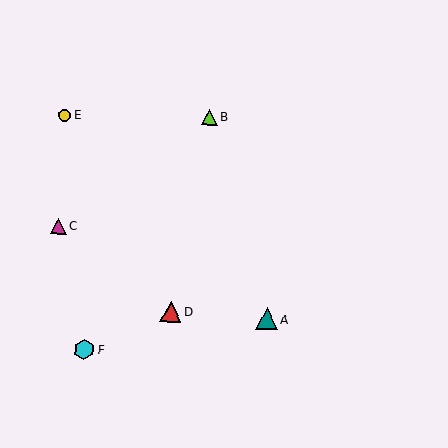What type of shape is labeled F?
Shape F is a cyan hexagon.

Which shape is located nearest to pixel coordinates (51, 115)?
The yellow circle (labeled E) at (64, 115) is nearest to that location.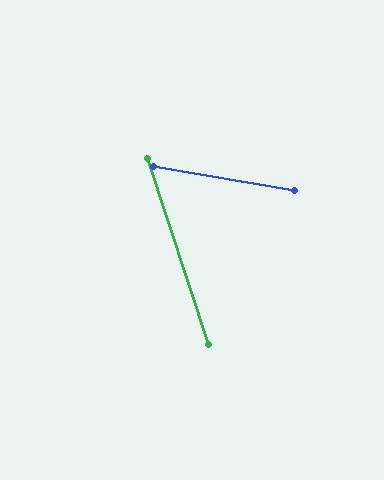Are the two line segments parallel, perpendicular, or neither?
Neither parallel nor perpendicular — they differ by about 62°.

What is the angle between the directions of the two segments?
Approximately 62 degrees.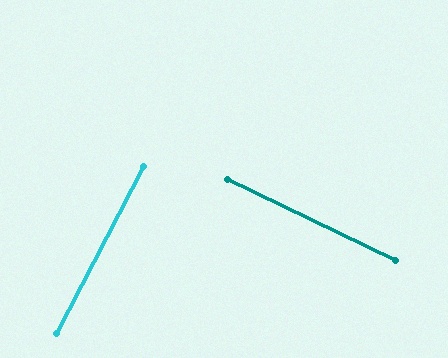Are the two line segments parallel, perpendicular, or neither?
Perpendicular — they meet at approximately 88°.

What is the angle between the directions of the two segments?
Approximately 88 degrees.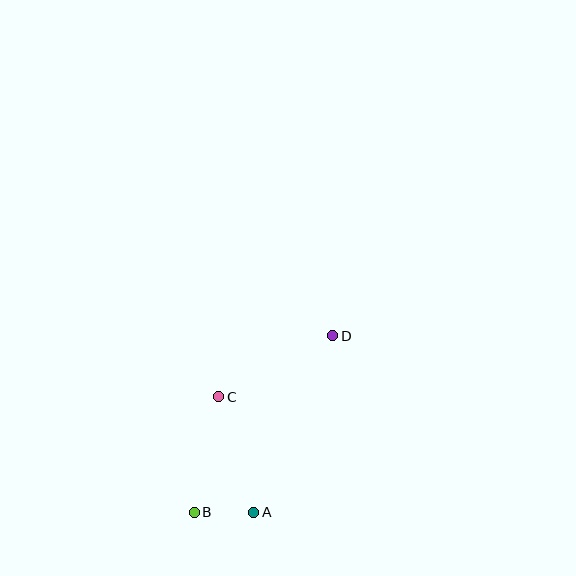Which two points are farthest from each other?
Points B and D are farthest from each other.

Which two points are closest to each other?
Points A and B are closest to each other.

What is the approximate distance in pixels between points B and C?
The distance between B and C is approximately 118 pixels.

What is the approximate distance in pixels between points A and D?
The distance between A and D is approximately 194 pixels.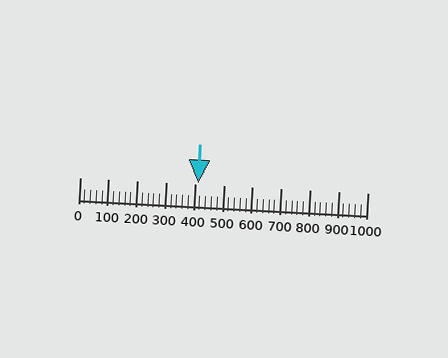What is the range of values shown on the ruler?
The ruler shows values from 0 to 1000.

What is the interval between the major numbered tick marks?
The major tick marks are spaced 100 units apart.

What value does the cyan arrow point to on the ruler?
The cyan arrow points to approximately 413.